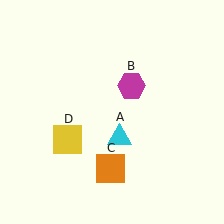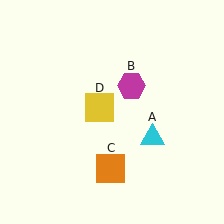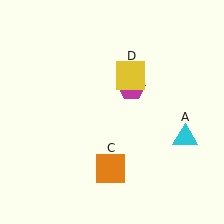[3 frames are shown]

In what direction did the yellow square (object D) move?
The yellow square (object D) moved up and to the right.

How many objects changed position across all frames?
2 objects changed position: cyan triangle (object A), yellow square (object D).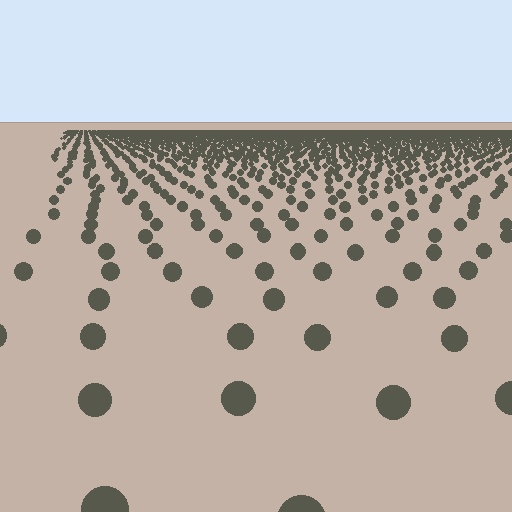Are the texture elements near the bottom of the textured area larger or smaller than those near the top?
Larger. Near the bottom, elements are closer to the viewer and appear at a bigger on-screen size.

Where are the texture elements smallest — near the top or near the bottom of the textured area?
Near the top.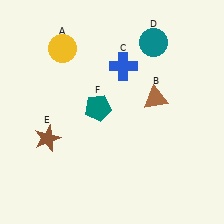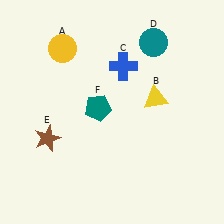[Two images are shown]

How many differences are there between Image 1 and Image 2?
There is 1 difference between the two images.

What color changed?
The triangle (B) changed from brown in Image 1 to yellow in Image 2.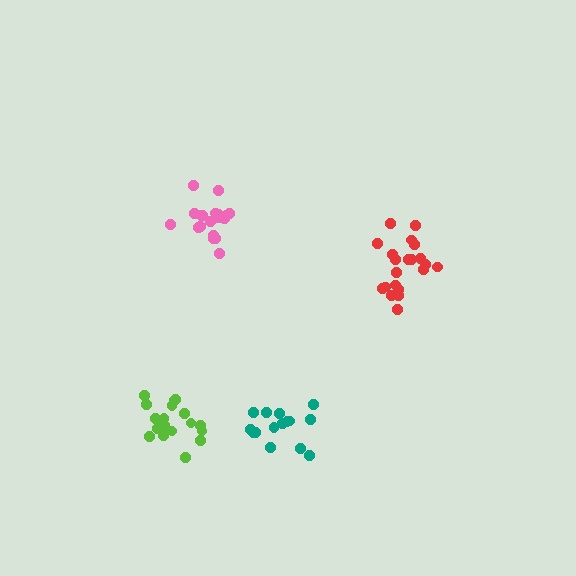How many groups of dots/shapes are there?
There are 4 groups.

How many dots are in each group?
Group 1: 20 dots, Group 2: 21 dots, Group 3: 20 dots, Group 4: 15 dots (76 total).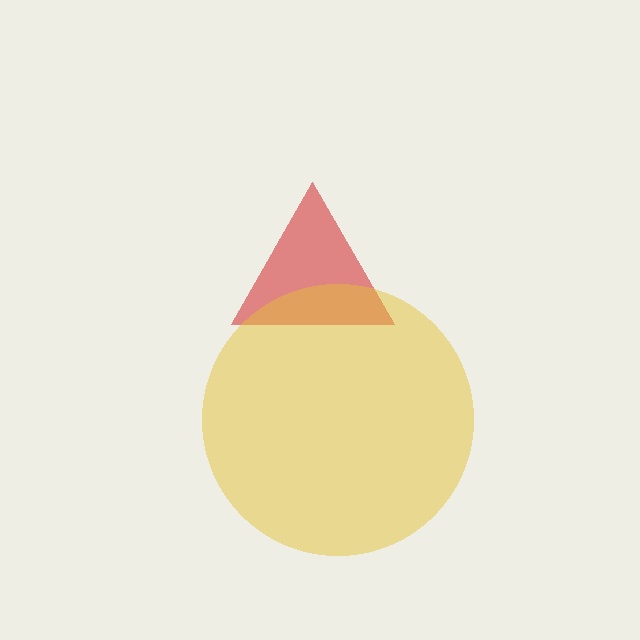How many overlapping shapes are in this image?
There are 2 overlapping shapes in the image.